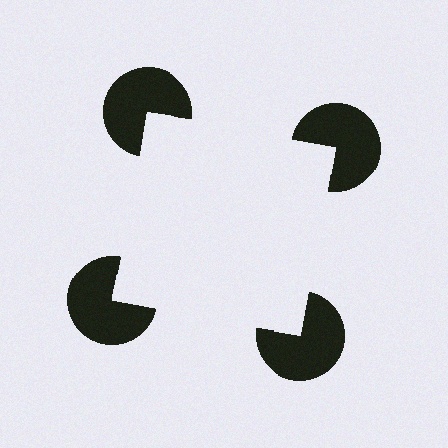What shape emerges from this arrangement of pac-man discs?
An illusory square — its edges are inferred from the aligned wedge cuts in the pac-man discs, not physically drawn.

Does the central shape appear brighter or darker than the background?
It typically appears slightly brighter than the background, even though no actual brightness change is drawn.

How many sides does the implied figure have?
4 sides.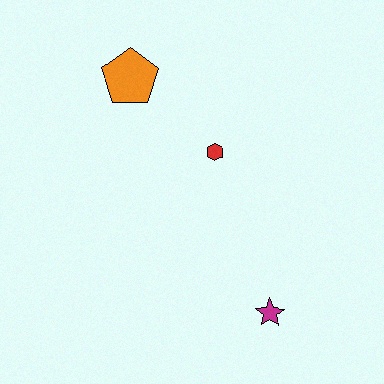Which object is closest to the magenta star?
The red hexagon is closest to the magenta star.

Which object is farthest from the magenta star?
The orange pentagon is farthest from the magenta star.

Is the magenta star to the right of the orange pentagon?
Yes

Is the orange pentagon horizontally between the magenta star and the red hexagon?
No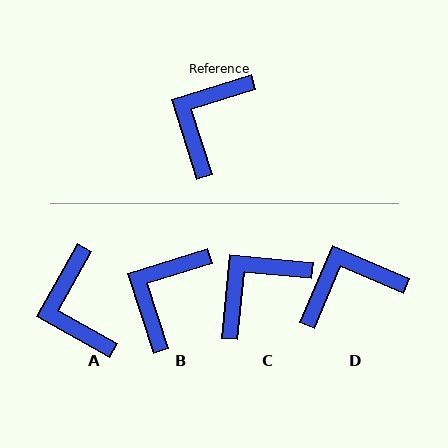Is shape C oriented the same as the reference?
No, it is off by about 23 degrees.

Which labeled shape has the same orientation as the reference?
B.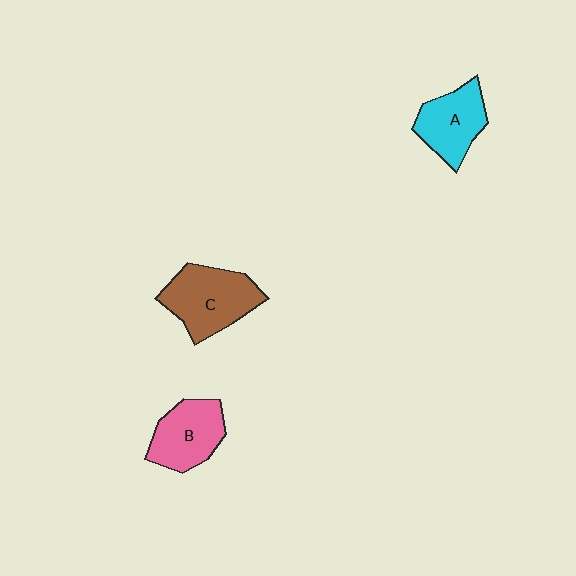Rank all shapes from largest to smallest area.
From largest to smallest: C (brown), B (pink), A (cyan).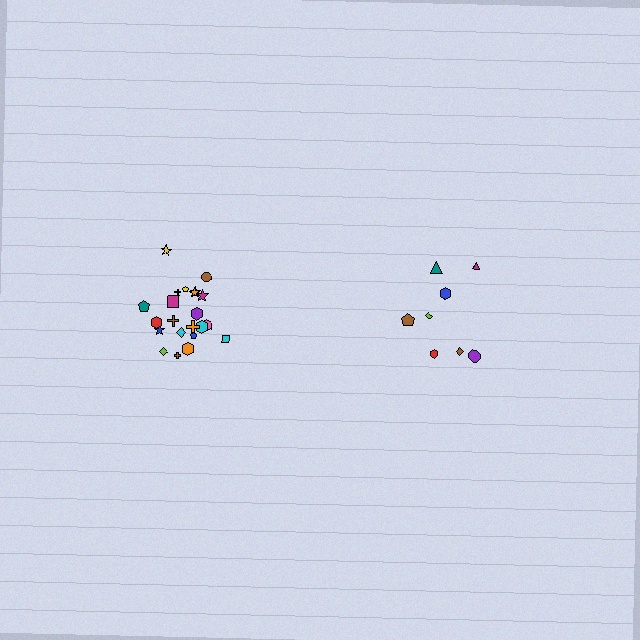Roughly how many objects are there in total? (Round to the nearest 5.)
Roughly 30 objects in total.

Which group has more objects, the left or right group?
The left group.